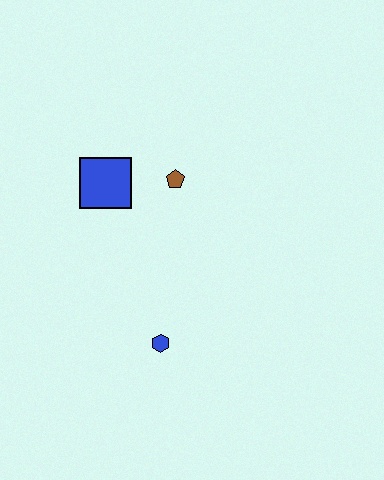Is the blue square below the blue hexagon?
No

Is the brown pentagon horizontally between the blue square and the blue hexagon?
No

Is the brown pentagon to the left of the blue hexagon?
No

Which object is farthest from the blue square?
The blue hexagon is farthest from the blue square.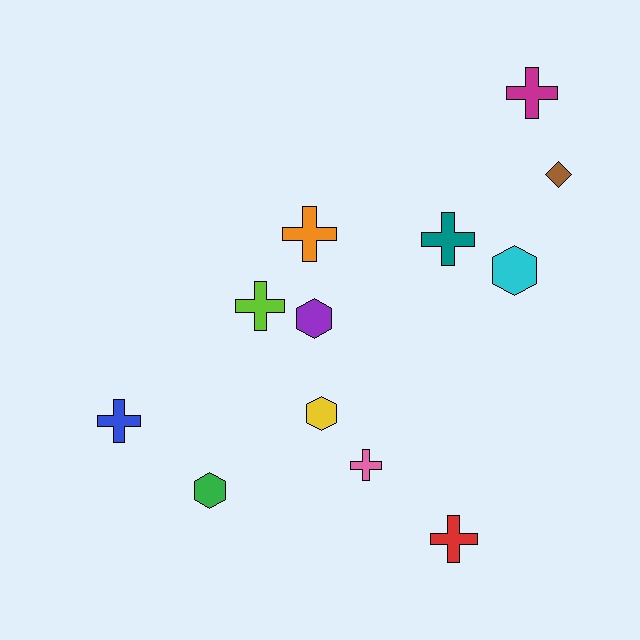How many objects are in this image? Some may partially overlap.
There are 12 objects.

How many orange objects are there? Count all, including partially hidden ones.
There is 1 orange object.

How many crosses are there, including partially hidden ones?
There are 7 crosses.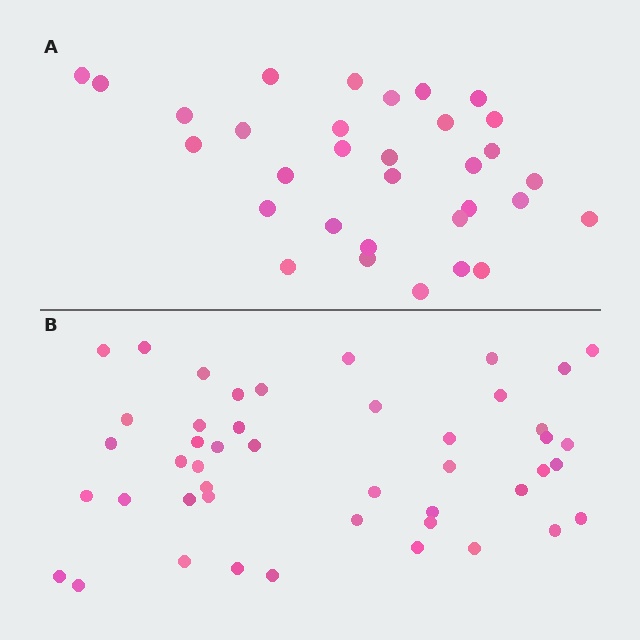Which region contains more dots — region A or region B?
Region B (the bottom region) has more dots.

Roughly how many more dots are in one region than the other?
Region B has approximately 15 more dots than region A.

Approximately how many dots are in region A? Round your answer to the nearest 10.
About 30 dots. (The exact count is 32, which rounds to 30.)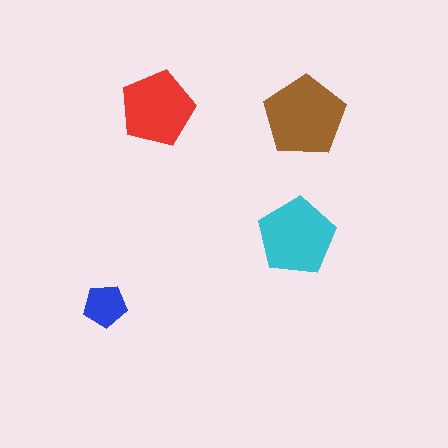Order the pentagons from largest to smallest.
the brown one, the cyan one, the red one, the blue one.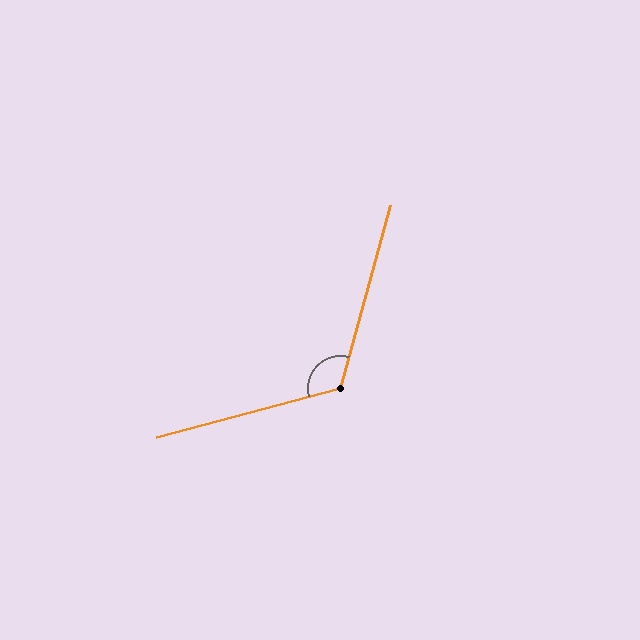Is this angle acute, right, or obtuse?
It is obtuse.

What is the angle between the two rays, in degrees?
Approximately 120 degrees.